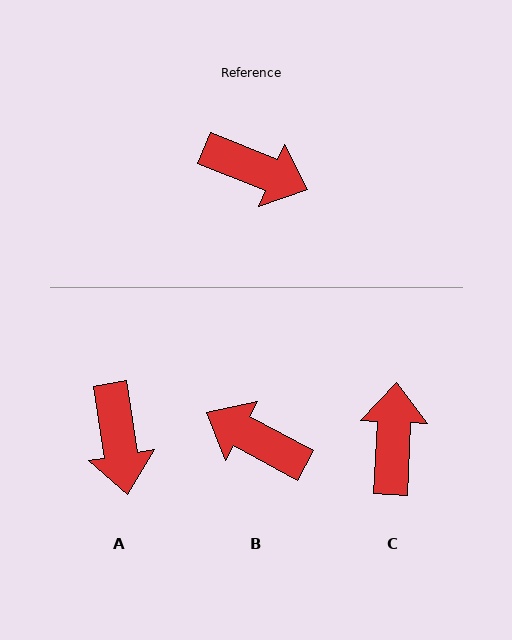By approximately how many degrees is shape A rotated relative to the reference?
Approximately 58 degrees clockwise.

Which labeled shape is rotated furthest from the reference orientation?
B, about 174 degrees away.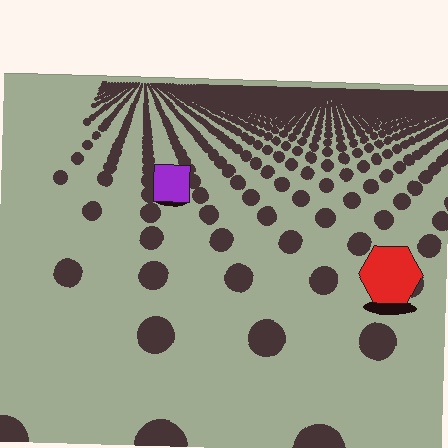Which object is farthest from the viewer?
The purple square is farthest from the viewer. It appears smaller and the ground texture around it is denser.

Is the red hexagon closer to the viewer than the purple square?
Yes. The red hexagon is closer — you can tell from the texture gradient: the ground texture is coarser near it.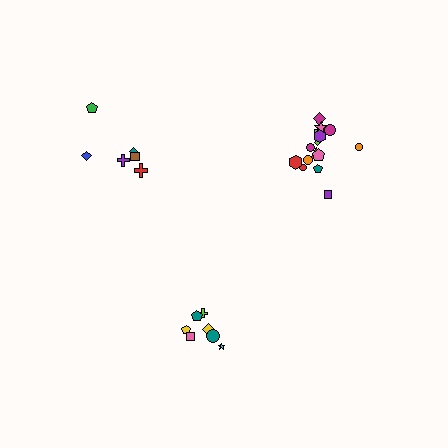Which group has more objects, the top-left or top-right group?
The top-right group.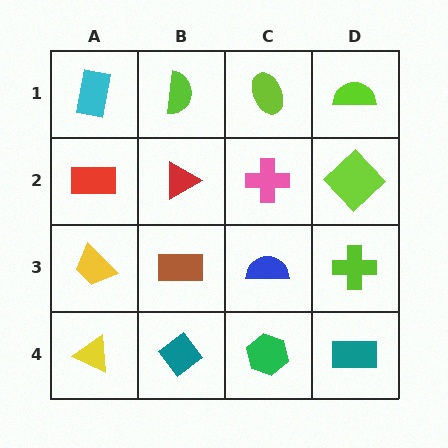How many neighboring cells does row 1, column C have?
3.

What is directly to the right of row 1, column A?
A lime semicircle.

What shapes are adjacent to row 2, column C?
A lime ellipse (row 1, column C), a blue semicircle (row 3, column C), a red triangle (row 2, column B), a lime diamond (row 2, column D).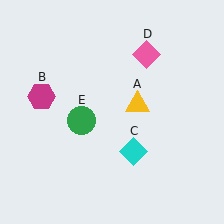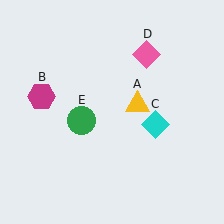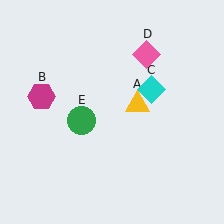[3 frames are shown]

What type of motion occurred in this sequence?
The cyan diamond (object C) rotated counterclockwise around the center of the scene.